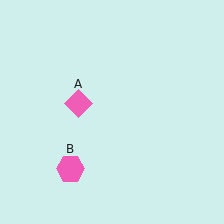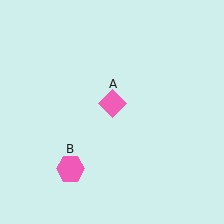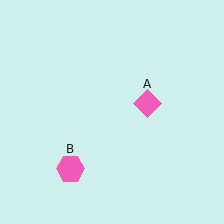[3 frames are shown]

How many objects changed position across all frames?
1 object changed position: pink diamond (object A).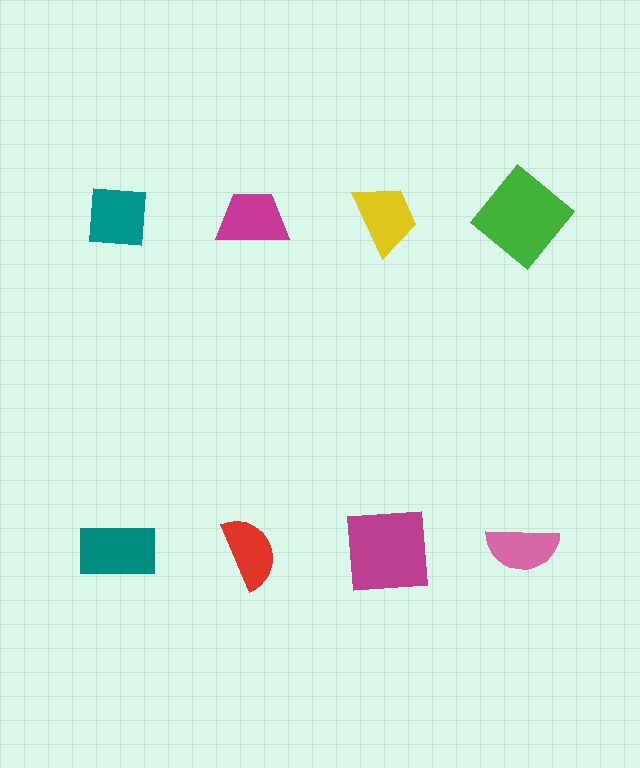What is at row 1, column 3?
A yellow trapezoid.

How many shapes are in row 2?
4 shapes.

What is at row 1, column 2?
A magenta trapezoid.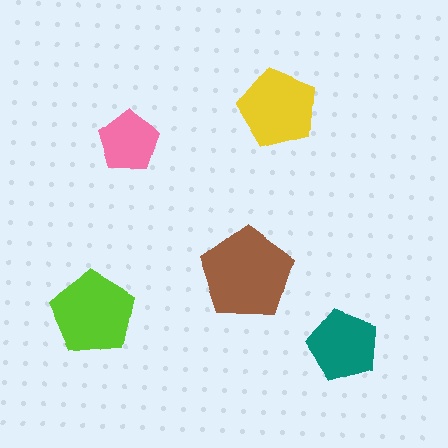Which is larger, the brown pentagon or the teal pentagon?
The brown one.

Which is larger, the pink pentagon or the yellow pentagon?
The yellow one.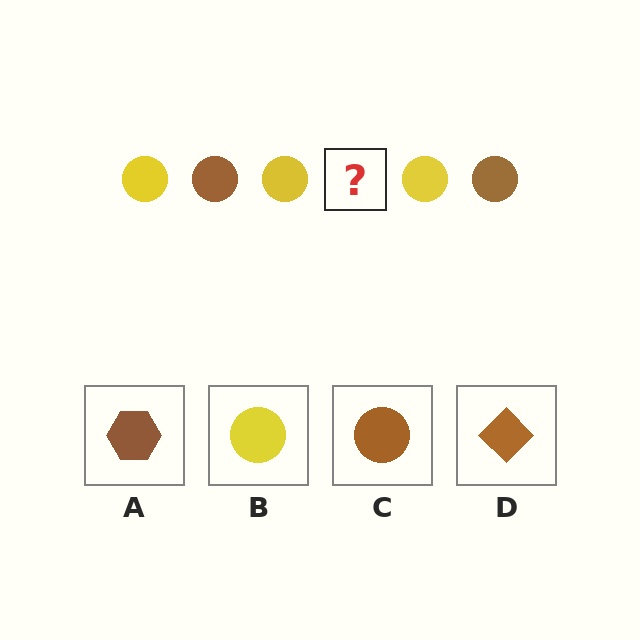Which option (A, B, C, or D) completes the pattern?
C.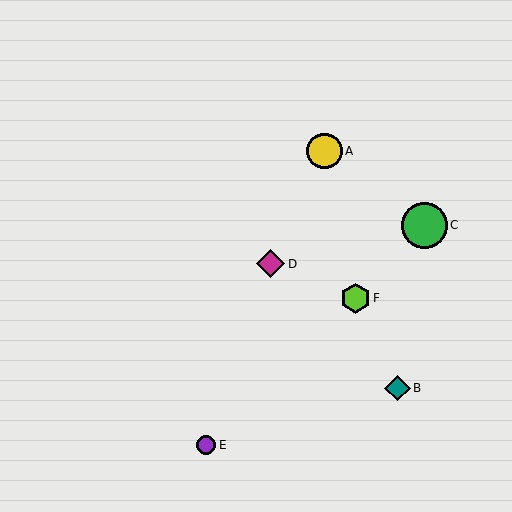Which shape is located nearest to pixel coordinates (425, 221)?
The green circle (labeled C) at (425, 225) is nearest to that location.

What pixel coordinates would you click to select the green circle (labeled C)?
Click at (425, 225) to select the green circle C.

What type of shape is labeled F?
Shape F is a lime hexagon.